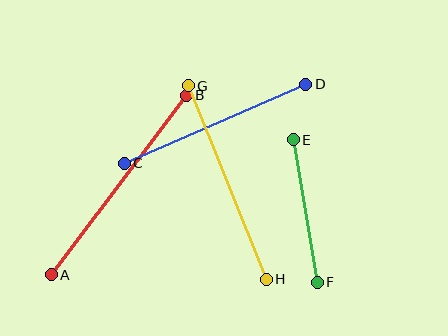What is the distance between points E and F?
The distance is approximately 144 pixels.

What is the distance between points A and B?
The distance is approximately 224 pixels.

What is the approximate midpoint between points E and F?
The midpoint is at approximately (305, 211) pixels.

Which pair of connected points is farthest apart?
Points A and B are farthest apart.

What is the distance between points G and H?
The distance is approximately 209 pixels.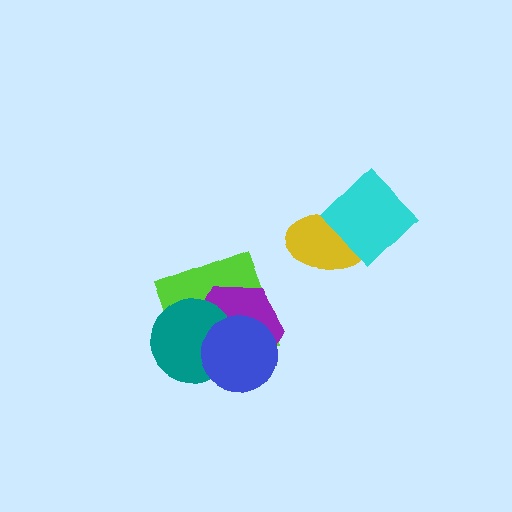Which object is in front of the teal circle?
The blue circle is in front of the teal circle.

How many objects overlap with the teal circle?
3 objects overlap with the teal circle.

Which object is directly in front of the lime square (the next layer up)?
The purple hexagon is directly in front of the lime square.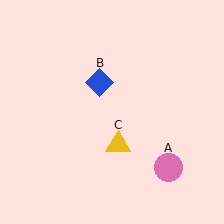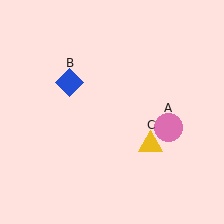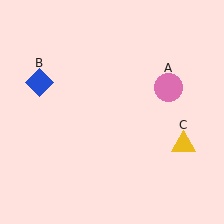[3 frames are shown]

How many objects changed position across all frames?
3 objects changed position: pink circle (object A), blue diamond (object B), yellow triangle (object C).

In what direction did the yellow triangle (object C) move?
The yellow triangle (object C) moved right.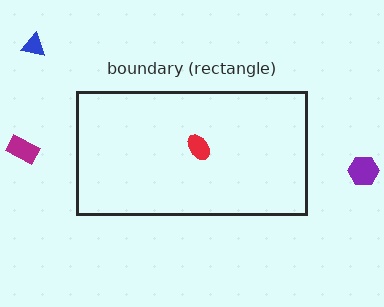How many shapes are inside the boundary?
1 inside, 3 outside.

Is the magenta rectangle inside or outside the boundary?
Outside.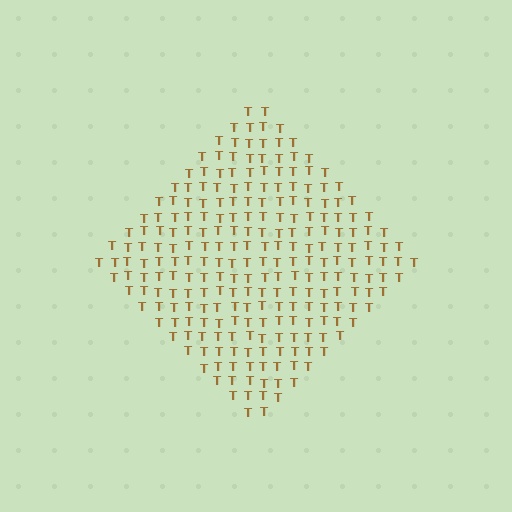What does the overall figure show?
The overall figure shows a diamond.